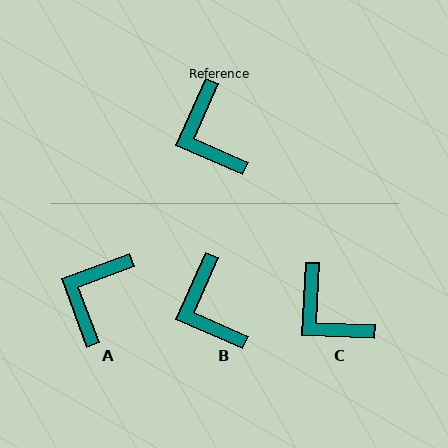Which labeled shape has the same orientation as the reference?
B.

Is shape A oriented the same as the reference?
No, it is off by about 46 degrees.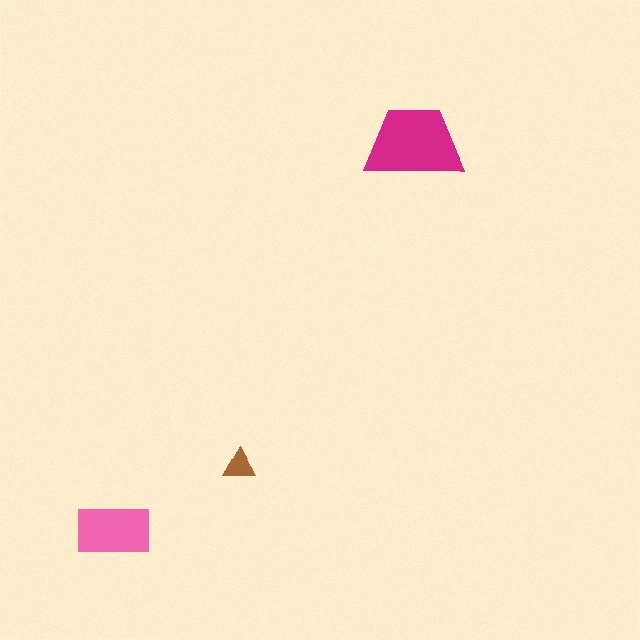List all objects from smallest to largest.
The brown triangle, the pink rectangle, the magenta trapezoid.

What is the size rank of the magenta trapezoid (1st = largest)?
1st.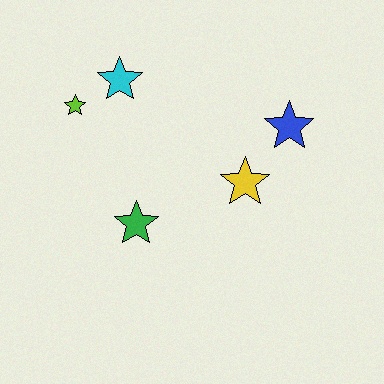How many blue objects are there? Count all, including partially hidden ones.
There is 1 blue object.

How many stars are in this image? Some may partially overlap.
There are 5 stars.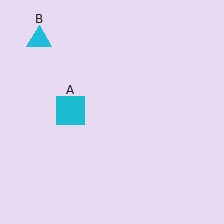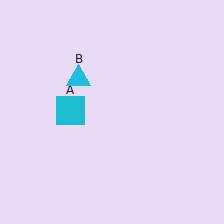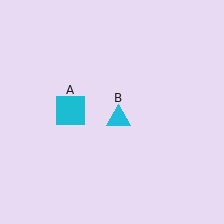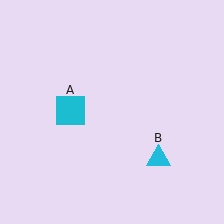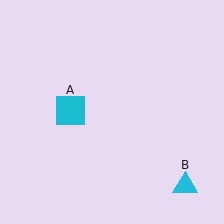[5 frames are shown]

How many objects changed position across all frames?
1 object changed position: cyan triangle (object B).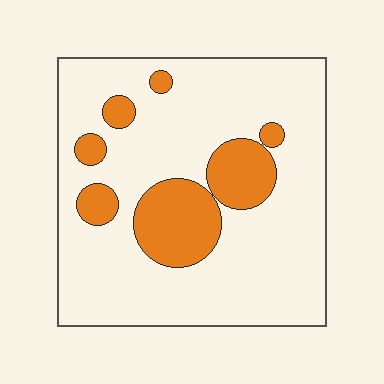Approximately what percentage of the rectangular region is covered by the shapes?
Approximately 20%.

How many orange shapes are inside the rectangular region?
7.